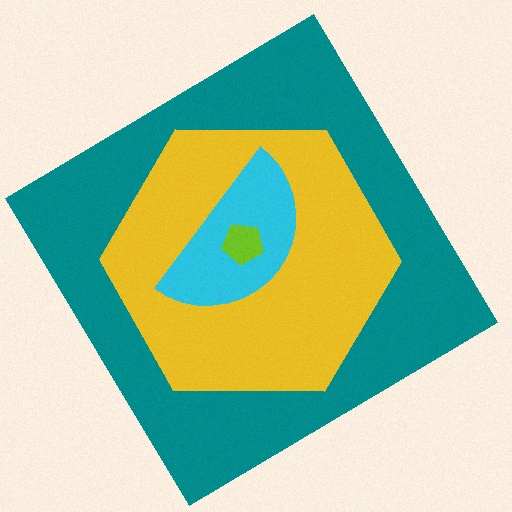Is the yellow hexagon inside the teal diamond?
Yes.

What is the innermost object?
The lime pentagon.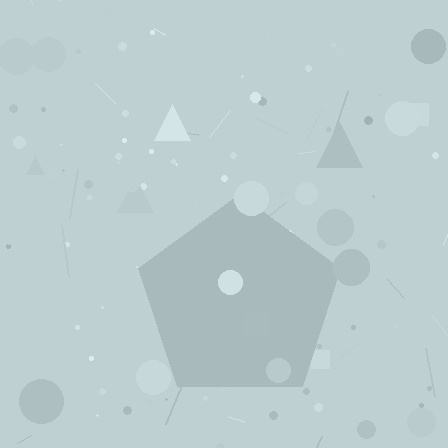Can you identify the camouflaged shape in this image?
The camouflaged shape is a pentagon.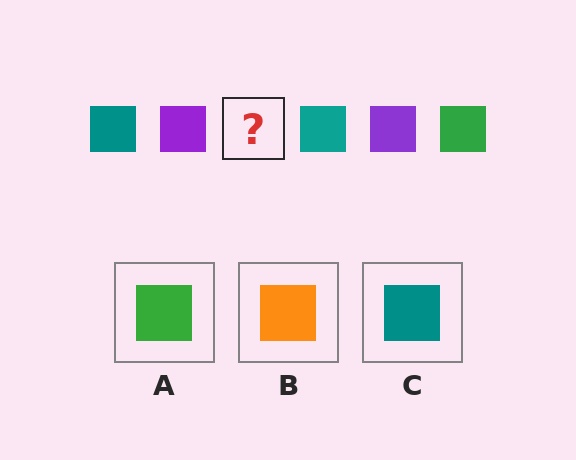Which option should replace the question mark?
Option A.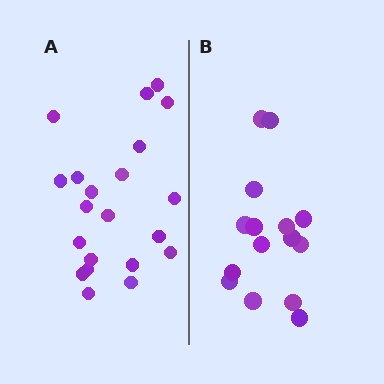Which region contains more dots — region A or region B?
Region A (the left region) has more dots.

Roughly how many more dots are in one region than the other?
Region A has about 6 more dots than region B.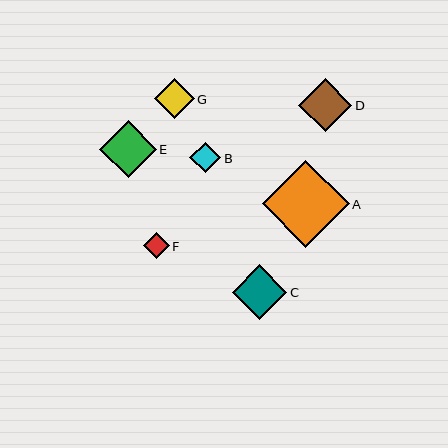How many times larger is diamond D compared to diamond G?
Diamond D is approximately 1.3 times the size of diamond G.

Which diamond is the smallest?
Diamond F is the smallest with a size of approximately 26 pixels.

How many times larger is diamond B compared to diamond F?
Diamond B is approximately 1.2 times the size of diamond F.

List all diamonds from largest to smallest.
From largest to smallest: A, E, C, D, G, B, F.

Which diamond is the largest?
Diamond A is the largest with a size of approximately 86 pixels.